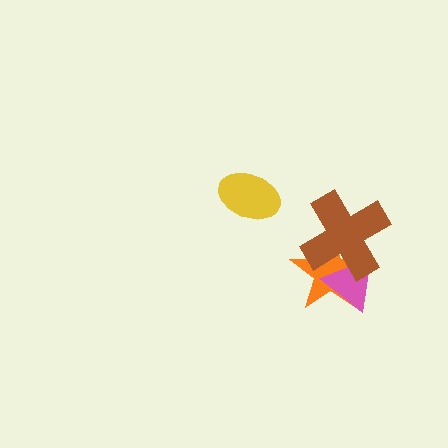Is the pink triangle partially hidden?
Yes, it is partially covered by another shape.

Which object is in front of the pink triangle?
The brown cross is in front of the pink triangle.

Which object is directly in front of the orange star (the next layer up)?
The pink triangle is directly in front of the orange star.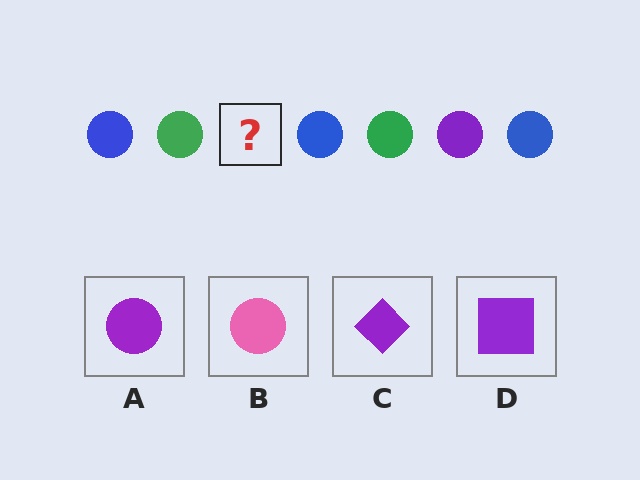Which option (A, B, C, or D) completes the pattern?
A.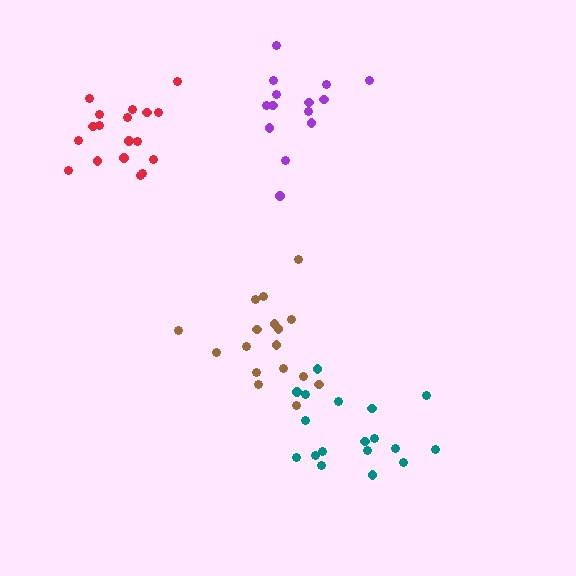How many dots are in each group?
Group 1: 17 dots, Group 2: 14 dots, Group 3: 18 dots, Group 4: 18 dots (67 total).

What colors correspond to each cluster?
The clusters are colored: brown, purple, red, teal.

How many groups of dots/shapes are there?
There are 4 groups.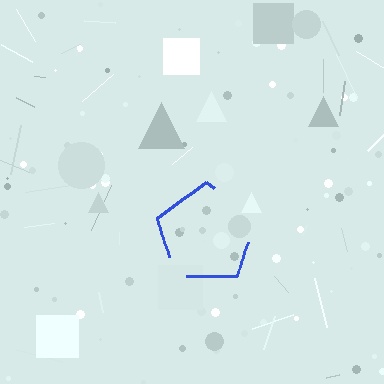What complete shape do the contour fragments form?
The contour fragments form a pentagon.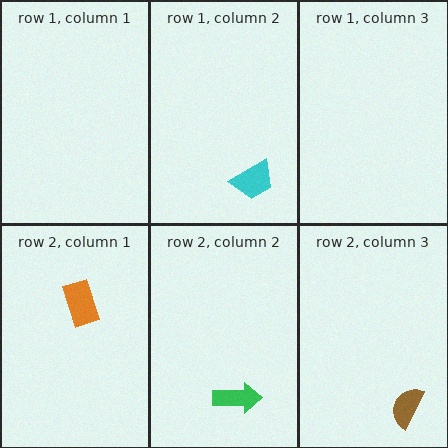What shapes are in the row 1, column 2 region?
The cyan trapezoid.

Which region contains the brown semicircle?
The row 2, column 3 region.